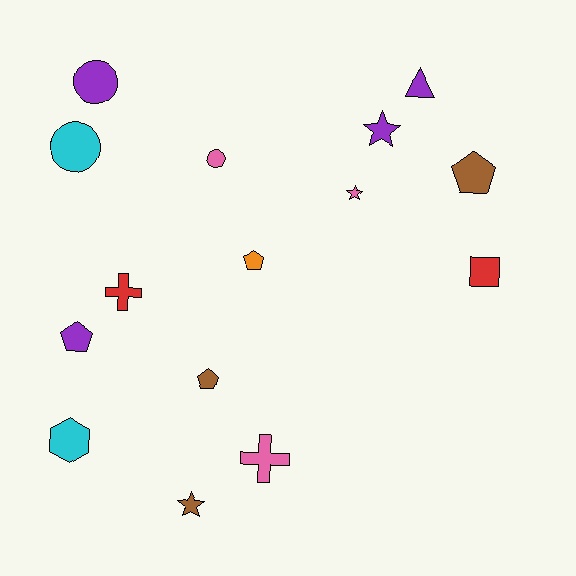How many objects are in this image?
There are 15 objects.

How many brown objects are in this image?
There are 3 brown objects.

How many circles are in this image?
There are 3 circles.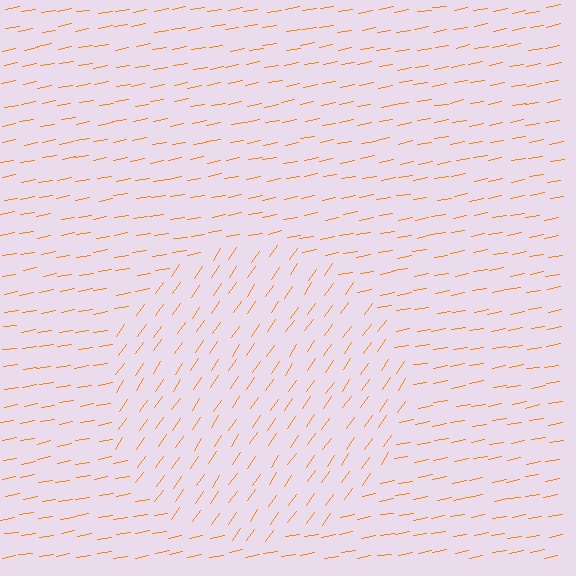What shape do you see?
I see a circle.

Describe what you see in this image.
The image is filled with small orange line segments. A circle region in the image has lines oriented differently from the surrounding lines, creating a visible texture boundary.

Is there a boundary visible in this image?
Yes, there is a texture boundary formed by a change in line orientation.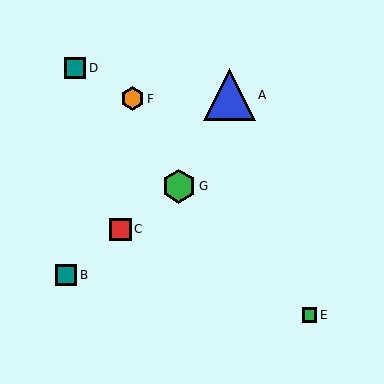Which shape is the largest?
The blue triangle (labeled A) is the largest.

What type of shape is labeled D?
Shape D is a teal square.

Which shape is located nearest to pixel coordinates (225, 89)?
The blue triangle (labeled A) at (229, 95) is nearest to that location.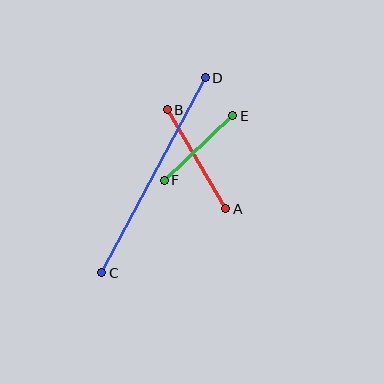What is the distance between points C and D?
The distance is approximately 221 pixels.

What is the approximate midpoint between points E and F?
The midpoint is at approximately (199, 148) pixels.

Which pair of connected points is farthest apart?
Points C and D are farthest apart.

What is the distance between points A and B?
The distance is approximately 115 pixels.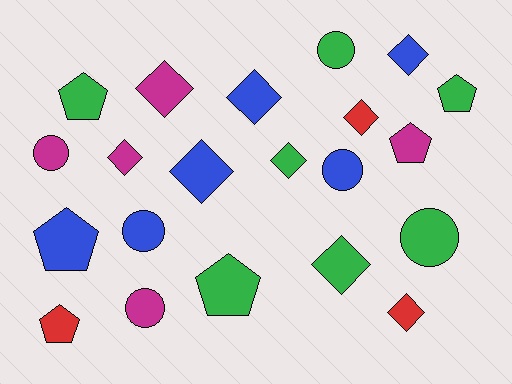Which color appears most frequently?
Green, with 7 objects.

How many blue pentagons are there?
There is 1 blue pentagon.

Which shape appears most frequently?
Diamond, with 9 objects.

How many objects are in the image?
There are 21 objects.